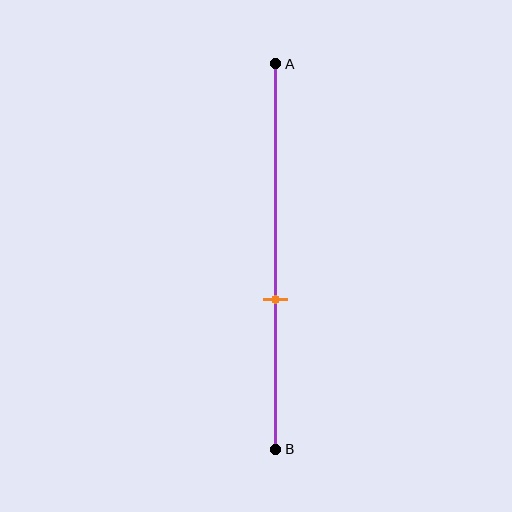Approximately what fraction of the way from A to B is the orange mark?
The orange mark is approximately 60% of the way from A to B.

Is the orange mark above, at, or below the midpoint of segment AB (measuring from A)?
The orange mark is below the midpoint of segment AB.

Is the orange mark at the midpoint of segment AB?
No, the mark is at about 60% from A, not at the 50% midpoint.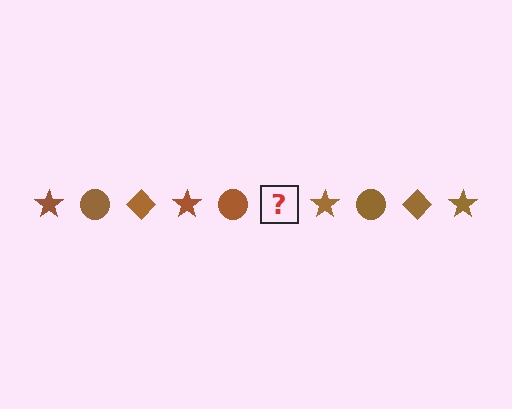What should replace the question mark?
The question mark should be replaced with a brown diamond.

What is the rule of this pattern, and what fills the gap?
The rule is that the pattern cycles through star, circle, diamond shapes in brown. The gap should be filled with a brown diamond.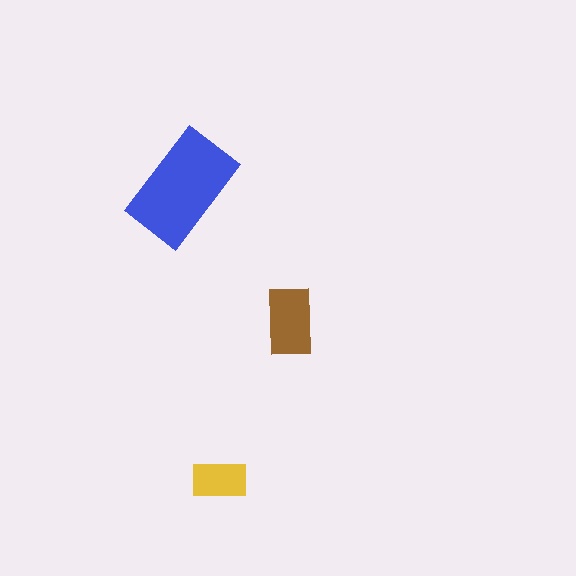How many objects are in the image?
There are 3 objects in the image.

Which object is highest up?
The blue rectangle is topmost.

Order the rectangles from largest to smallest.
the blue one, the brown one, the yellow one.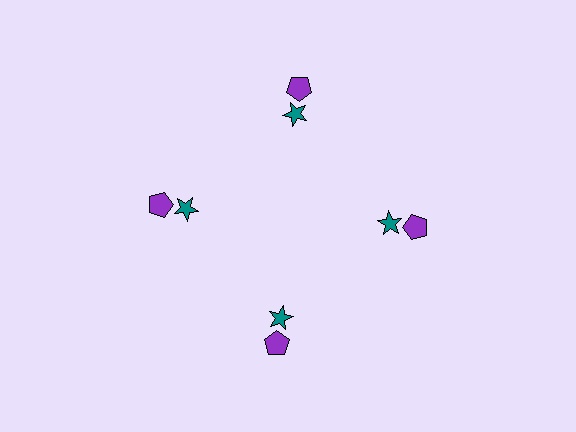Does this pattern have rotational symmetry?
Yes, this pattern has 4-fold rotational symmetry. It looks the same after rotating 90 degrees around the center.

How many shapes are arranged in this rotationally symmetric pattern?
There are 8 shapes, arranged in 4 groups of 2.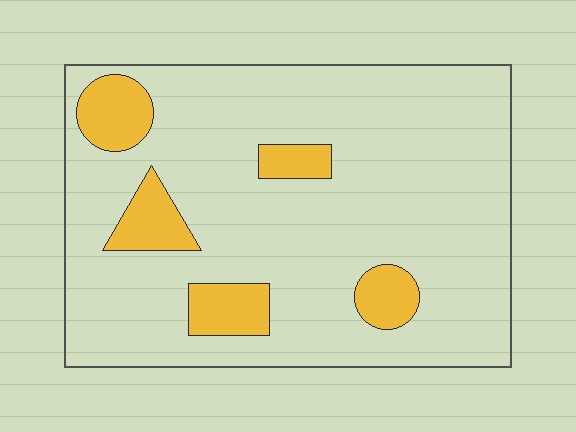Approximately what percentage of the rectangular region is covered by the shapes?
Approximately 15%.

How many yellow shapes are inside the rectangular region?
5.